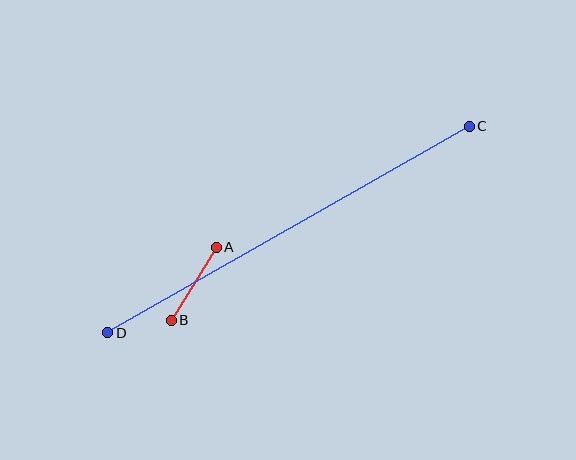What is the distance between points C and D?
The distance is approximately 416 pixels.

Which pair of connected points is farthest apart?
Points C and D are farthest apart.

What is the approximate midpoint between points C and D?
The midpoint is at approximately (288, 229) pixels.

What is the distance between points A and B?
The distance is approximately 86 pixels.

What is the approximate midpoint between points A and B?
The midpoint is at approximately (194, 284) pixels.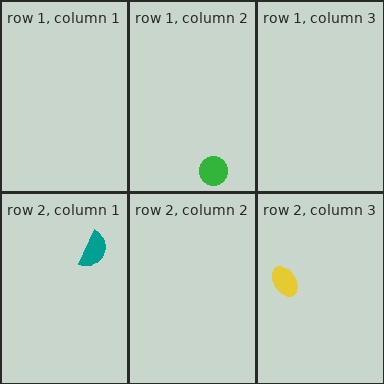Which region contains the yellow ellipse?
The row 2, column 3 region.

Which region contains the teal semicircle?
The row 2, column 1 region.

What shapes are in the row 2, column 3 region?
The yellow ellipse.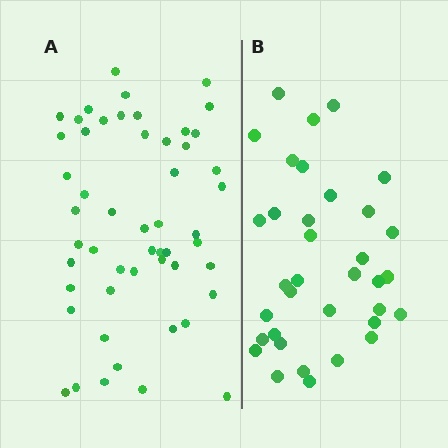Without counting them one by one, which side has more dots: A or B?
Region A (the left region) has more dots.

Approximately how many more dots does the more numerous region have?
Region A has approximately 15 more dots than region B.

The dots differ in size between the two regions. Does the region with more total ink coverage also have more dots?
No. Region B has more total ink coverage because its dots are larger, but region A actually contains more individual dots. Total area can be misleading — the number of items is what matters here.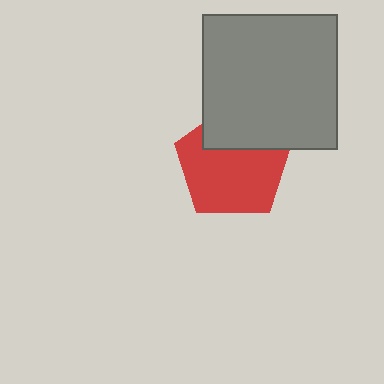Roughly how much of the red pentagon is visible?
Most of it is visible (roughly 70%).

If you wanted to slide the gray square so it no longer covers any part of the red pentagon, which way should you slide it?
Slide it up — that is the most direct way to separate the two shapes.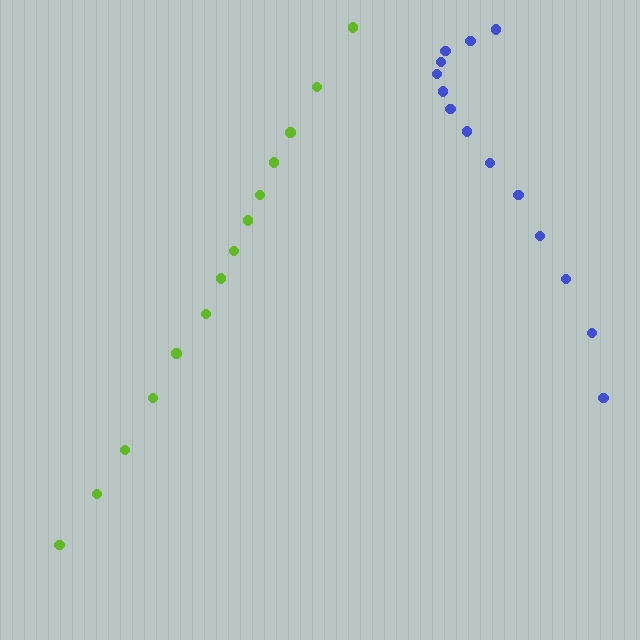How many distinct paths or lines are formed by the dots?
There are 2 distinct paths.